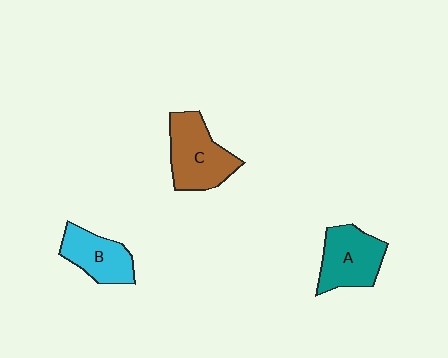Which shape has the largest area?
Shape C (brown).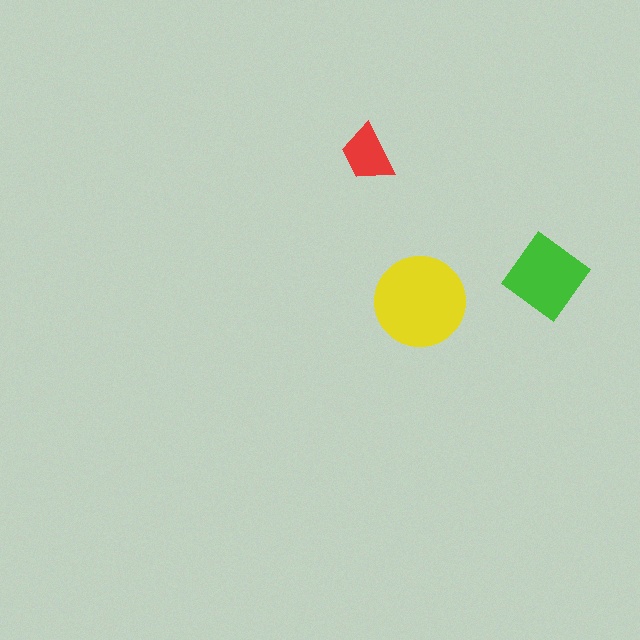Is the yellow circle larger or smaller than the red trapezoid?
Larger.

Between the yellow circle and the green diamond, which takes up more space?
The yellow circle.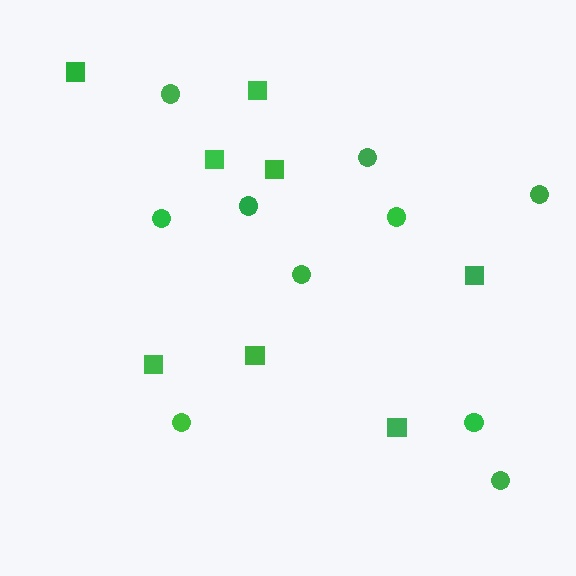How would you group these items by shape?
There are 2 groups: one group of circles (10) and one group of squares (8).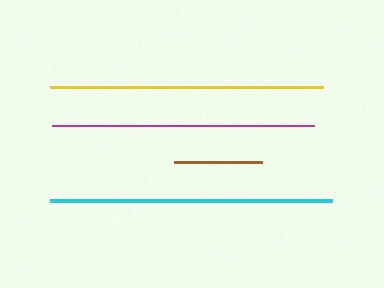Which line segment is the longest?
The cyan line is the longest at approximately 282 pixels.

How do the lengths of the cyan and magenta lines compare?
The cyan and magenta lines are approximately the same length.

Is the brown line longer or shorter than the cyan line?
The cyan line is longer than the brown line.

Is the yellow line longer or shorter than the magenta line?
The yellow line is longer than the magenta line.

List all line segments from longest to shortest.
From longest to shortest: cyan, yellow, magenta, brown.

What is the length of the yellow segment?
The yellow segment is approximately 273 pixels long.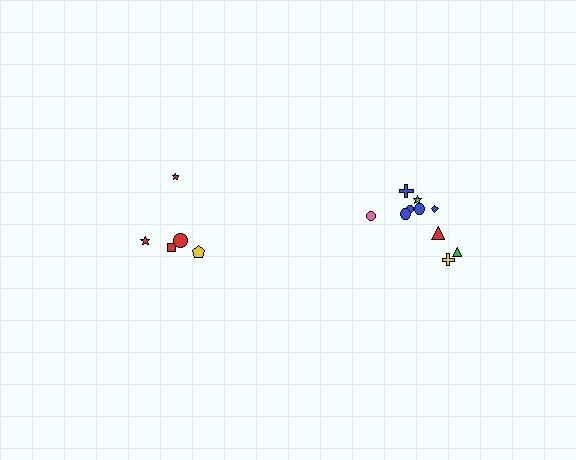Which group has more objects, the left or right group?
The right group.